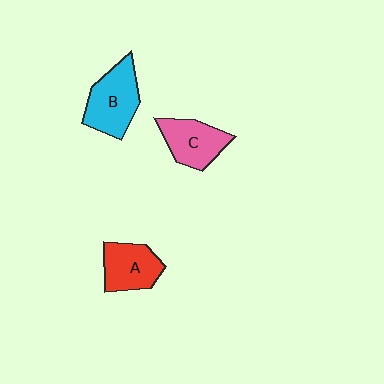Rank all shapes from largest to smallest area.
From largest to smallest: B (cyan), C (pink), A (red).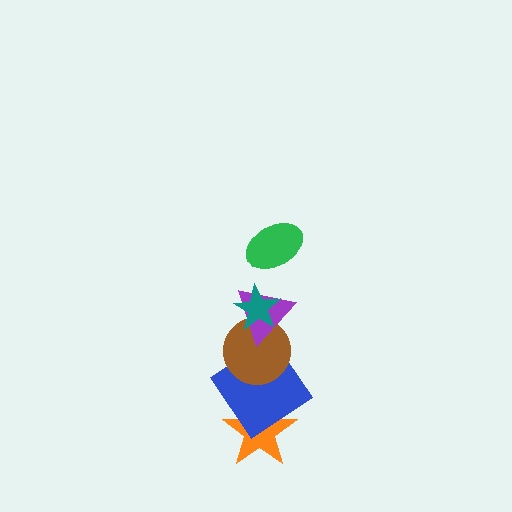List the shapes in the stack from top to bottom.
From top to bottom: the green ellipse, the teal star, the purple triangle, the brown circle, the blue diamond, the orange star.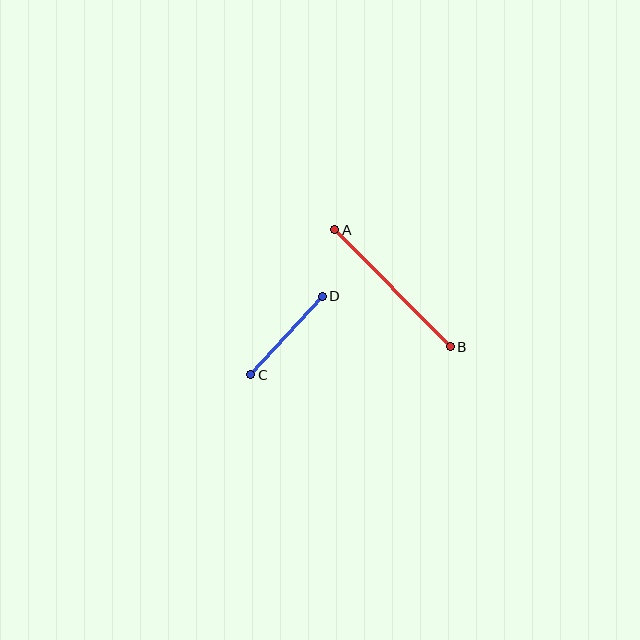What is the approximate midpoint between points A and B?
The midpoint is at approximately (392, 288) pixels.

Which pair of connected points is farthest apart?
Points A and B are farthest apart.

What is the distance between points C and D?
The distance is approximately 106 pixels.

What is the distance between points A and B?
The distance is approximately 164 pixels.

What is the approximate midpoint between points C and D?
The midpoint is at approximately (286, 336) pixels.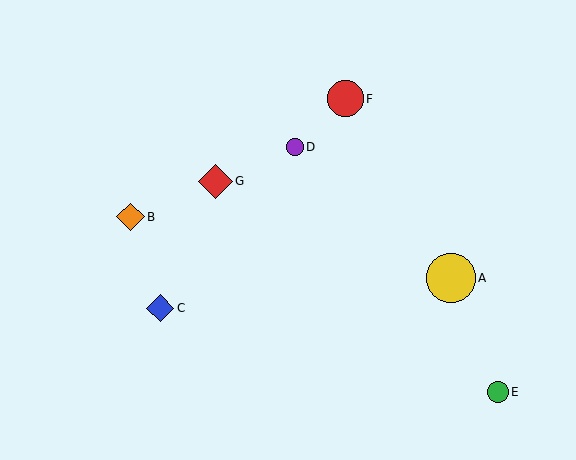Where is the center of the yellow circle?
The center of the yellow circle is at (451, 278).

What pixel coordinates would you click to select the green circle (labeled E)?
Click at (498, 392) to select the green circle E.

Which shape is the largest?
The yellow circle (labeled A) is the largest.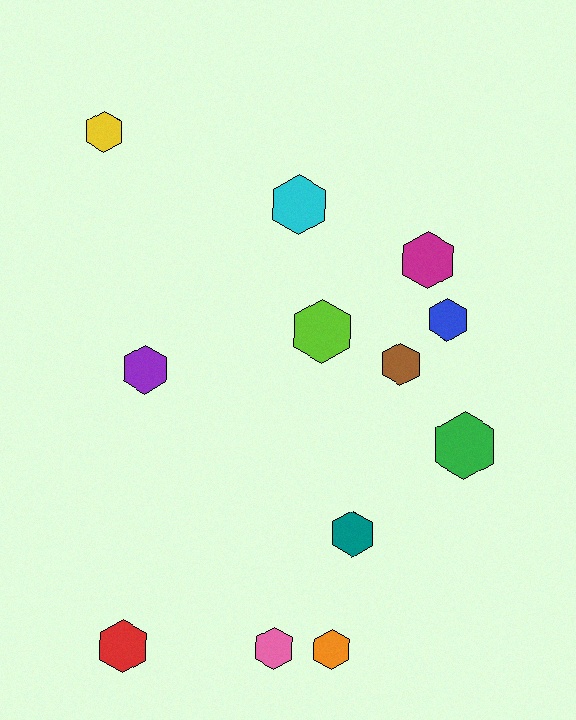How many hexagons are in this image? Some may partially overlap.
There are 12 hexagons.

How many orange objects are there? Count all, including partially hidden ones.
There is 1 orange object.